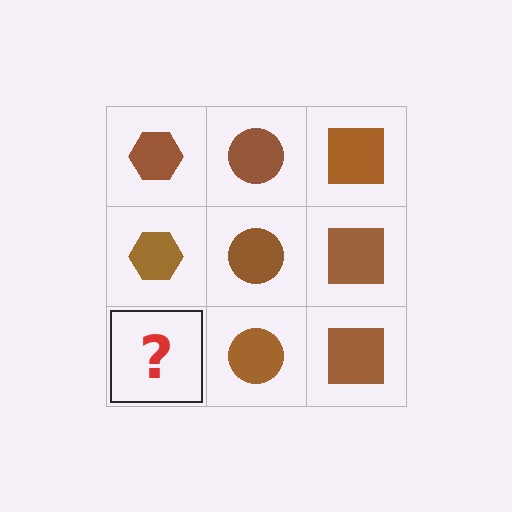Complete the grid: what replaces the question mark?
The question mark should be replaced with a brown hexagon.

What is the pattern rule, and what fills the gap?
The rule is that each column has a consistent shape. The gap should be filled with a brown hexagon.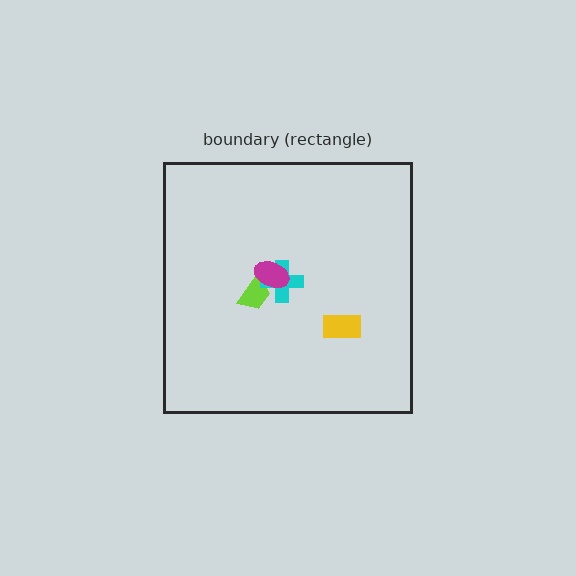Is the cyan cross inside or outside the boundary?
Inside.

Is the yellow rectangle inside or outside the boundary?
Inside.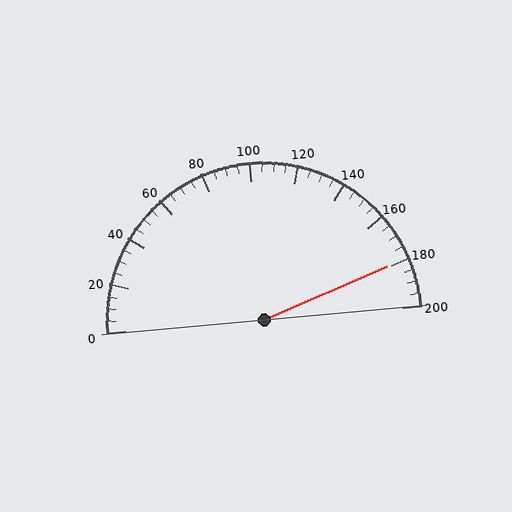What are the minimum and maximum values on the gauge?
The gauge ranges from 0 to 200.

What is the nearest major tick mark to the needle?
The nearest major tick mark is 180.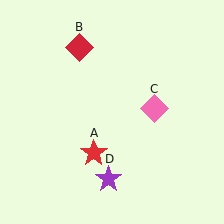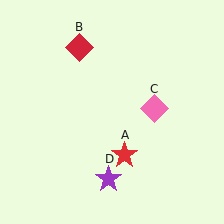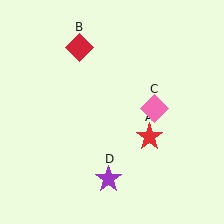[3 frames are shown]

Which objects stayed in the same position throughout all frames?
Red diamond (object B) and pink diamond (object C) and purple star (object D) remained stationary.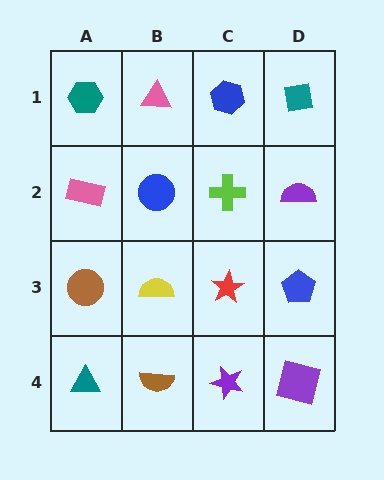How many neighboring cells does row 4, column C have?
3.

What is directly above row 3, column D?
A purple semicircle.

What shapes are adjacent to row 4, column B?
A yellow semicircle (row 3, column B), a teal triangle (row 4, column A), a purple star (row 4, column C).